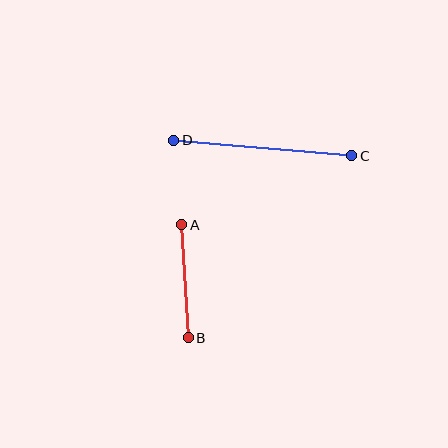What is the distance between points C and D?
The distance is approximately 178 pixels.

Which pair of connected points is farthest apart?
Points C and D are farthest apart.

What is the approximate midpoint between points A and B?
The midpoint is at approximately (185, 281) pixels.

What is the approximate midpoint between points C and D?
The midpoint is at approximately (263, 148) pixels.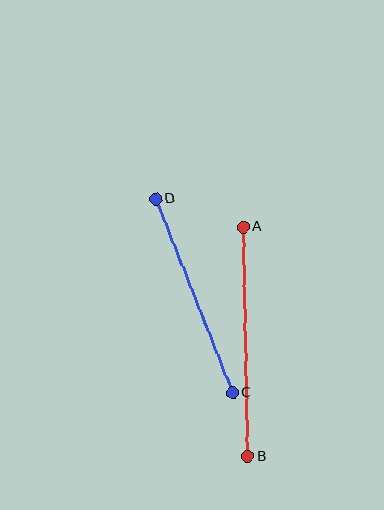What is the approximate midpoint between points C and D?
The midpoint is at approximately (194, 296) pixels.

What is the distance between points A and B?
The distance is approximately 229 pixels.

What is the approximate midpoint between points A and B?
The midpoint is at approximately (246, 342) pixels.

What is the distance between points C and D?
The distance is approximately 208 pixels.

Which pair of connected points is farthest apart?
Points A and B are farthest apart.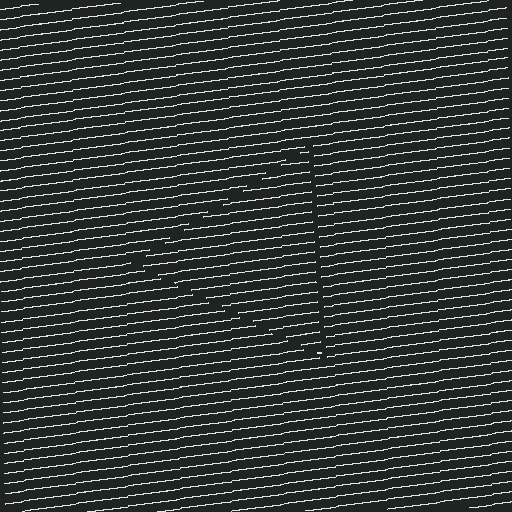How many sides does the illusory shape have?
3 sides — the line-ends trace a triangle.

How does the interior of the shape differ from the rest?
The interior of the shape contains the same grating, shifted by half a period — the contour is defined by the phase discontinuity where line-ends from the inner and outer gratings abut.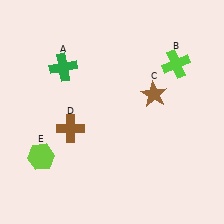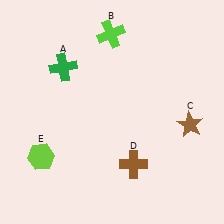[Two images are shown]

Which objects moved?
The objects that moved are: the lime cross (B), the brown star (C), the brown cross (D).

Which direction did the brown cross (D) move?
The brown cross (D) moved right.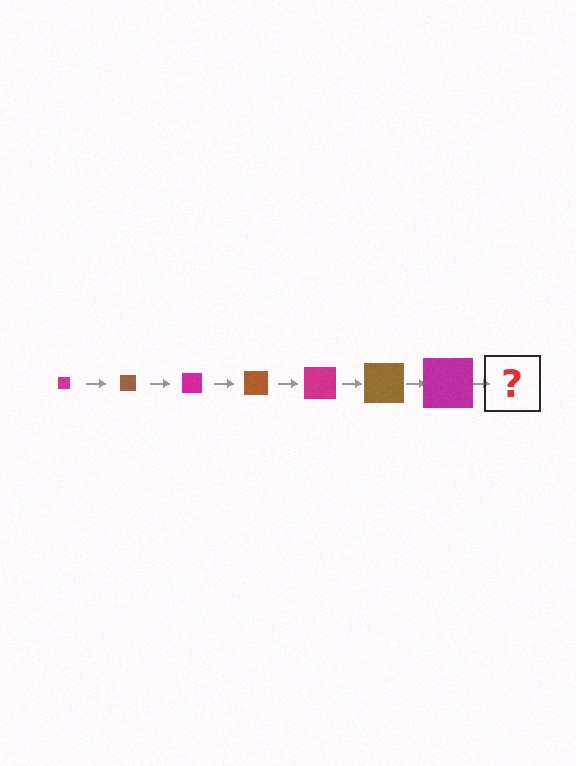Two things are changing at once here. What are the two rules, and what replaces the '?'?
The two rules are that the square grows larger each step and the color cycles through magenta and brown. The '?' should be a brown square, larger than the previous one.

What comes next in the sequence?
The next element should be a brown square, larger than the previous one.